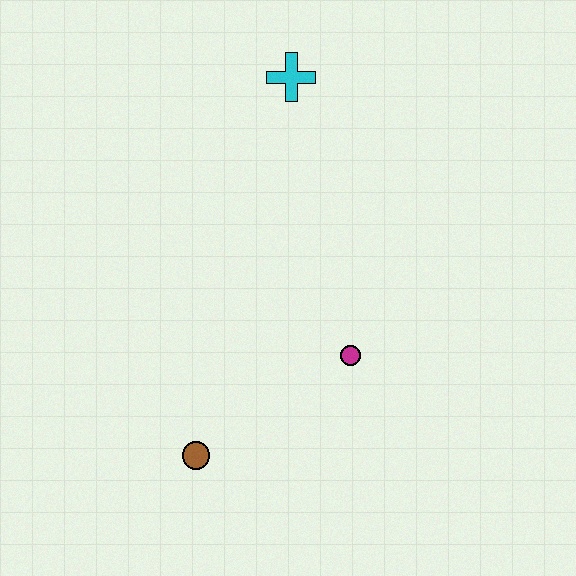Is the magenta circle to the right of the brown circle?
Yes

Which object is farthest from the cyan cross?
The brown circle is farthest from the cyan cross.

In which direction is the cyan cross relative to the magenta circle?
The cyan cross is above the magenta circle.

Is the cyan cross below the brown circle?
No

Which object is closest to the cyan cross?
The magenta circle is closest to the cyan cross.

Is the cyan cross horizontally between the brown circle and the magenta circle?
Yes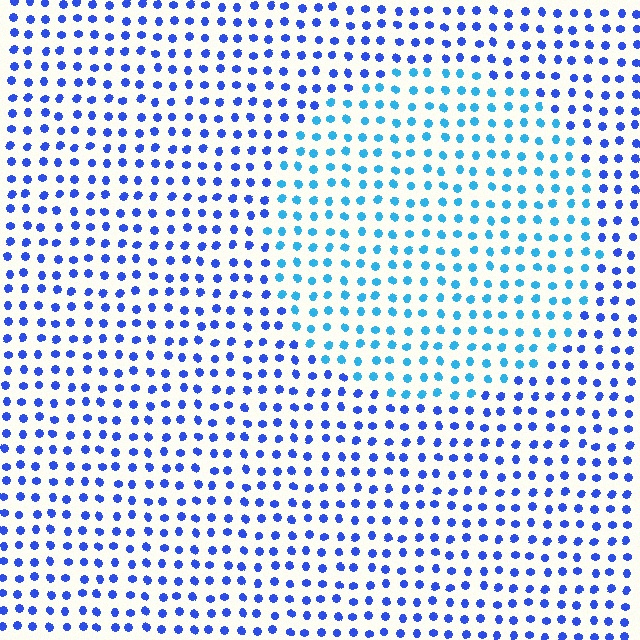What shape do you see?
I see a circle.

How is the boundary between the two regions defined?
The boundary is defined purely by a slight shift in hue (about 33 degrees). Spacing, size, and orientation are identical on both sides.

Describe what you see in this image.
The image is filled with small blue elements in a uniform arrangement. A circle-shaped region is visible where the elements are tinted to a slightly different hue, forming a subtle color boundary.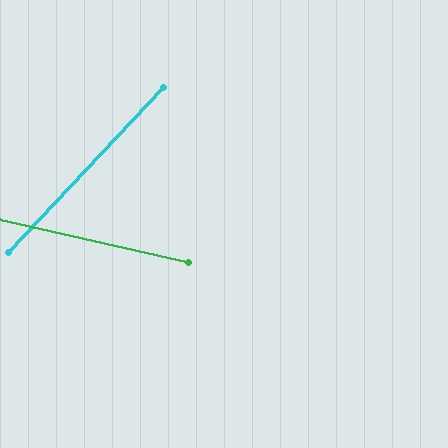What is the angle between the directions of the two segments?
Approximately 59 degrees.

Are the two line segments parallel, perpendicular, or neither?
Neither parallel nor perpendicular — they differ by about 59°.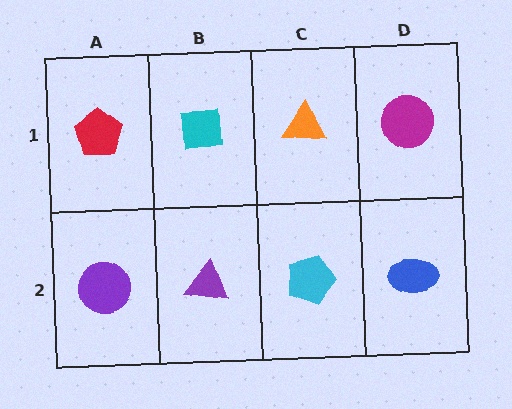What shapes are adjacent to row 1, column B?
A purple triangle (row 2, column B), a red pentagon (row 1, column A), an orange triangle (row 1, column C).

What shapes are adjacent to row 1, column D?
A blue ellipse (row 2, column D), an orange triangle (row 1, column C).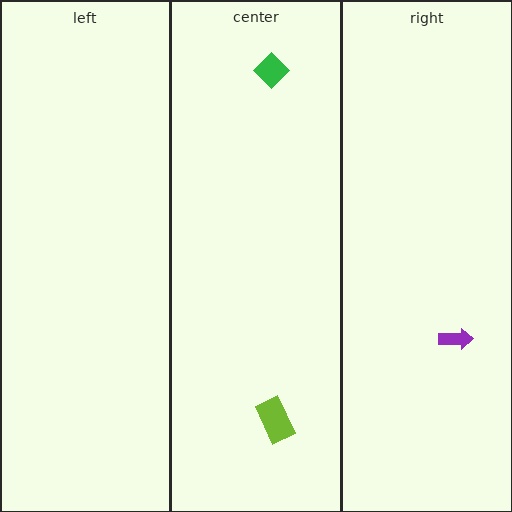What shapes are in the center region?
The lime rectangle, the green diamond.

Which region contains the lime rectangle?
The center region.